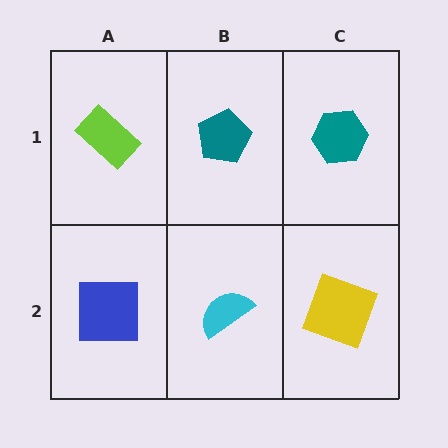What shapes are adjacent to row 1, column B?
A cyan semicircle (row 2, column B), a lime rectangle (row 1, column A), a teal hexagon (row 1, column C).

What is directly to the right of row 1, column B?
A teal hexagon.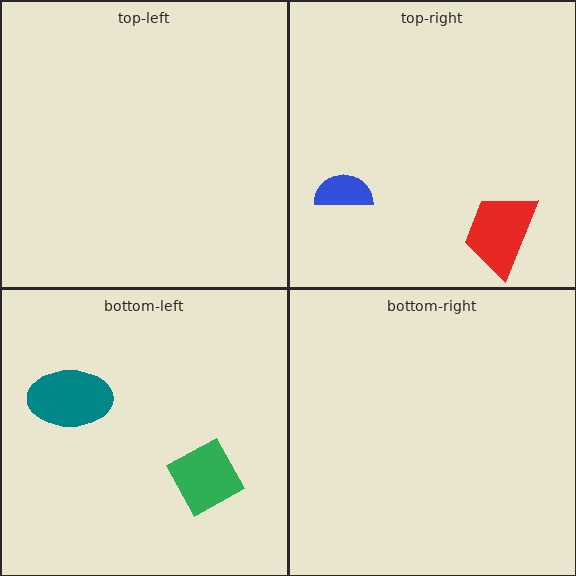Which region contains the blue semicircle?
The top-right region.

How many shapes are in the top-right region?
2.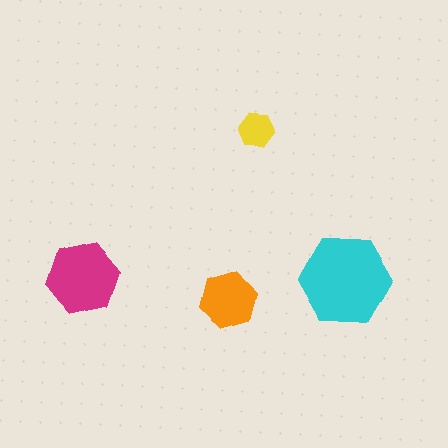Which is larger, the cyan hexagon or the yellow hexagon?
The cyan one.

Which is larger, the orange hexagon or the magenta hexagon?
The magenta one.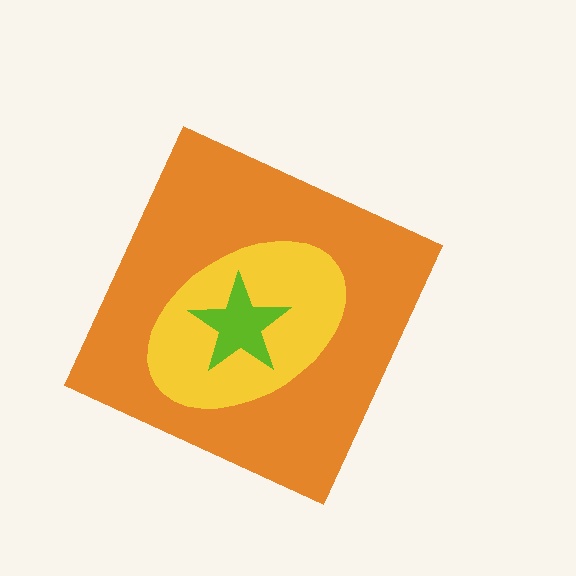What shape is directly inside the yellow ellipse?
The lime star.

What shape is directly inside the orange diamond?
The yellow ellipse.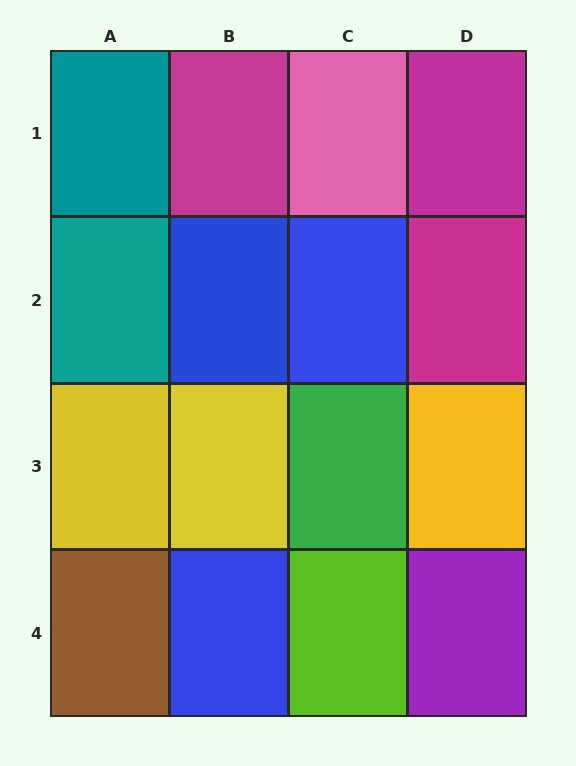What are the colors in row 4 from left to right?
Brown, blue, lime, purple.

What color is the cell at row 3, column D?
Yellow.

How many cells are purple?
1 cell is purple.